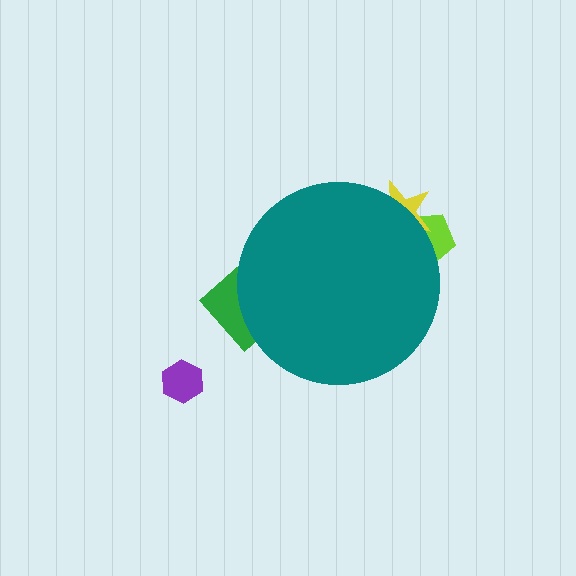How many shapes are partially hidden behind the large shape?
3 shapes are partially hidden.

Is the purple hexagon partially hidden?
No, the purple hexagon is fully visible.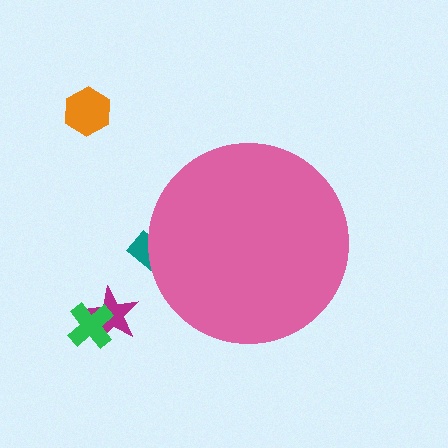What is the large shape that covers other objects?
A pink circle.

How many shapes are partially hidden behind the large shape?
1 shape is partially hidden.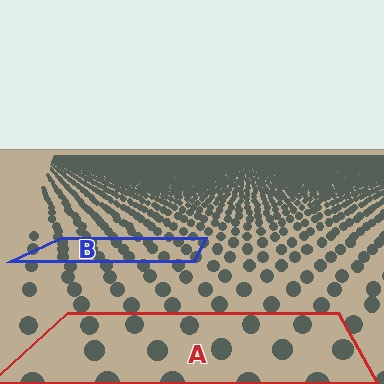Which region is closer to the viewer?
Region A is closer. The texture elements there are larger and more spread out.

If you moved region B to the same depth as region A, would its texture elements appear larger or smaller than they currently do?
They would appear larger. At a closer depth, the same texture elements are projected at a bigger on-screen size.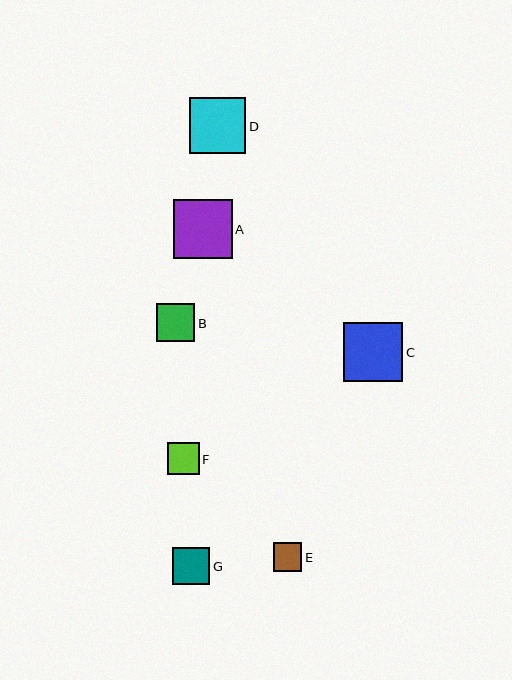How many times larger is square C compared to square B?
Square C is approximately 1.5 times the size of square B.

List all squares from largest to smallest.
From largest to smallest: A, C, D, B, G, F, E.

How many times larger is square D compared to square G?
Square D is approximately 1.5 times the size of square G.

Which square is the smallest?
Square E is the smallest with a size of approximately 29 pixels.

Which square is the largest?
Square A is the largest with a size of approximately 59 pixels.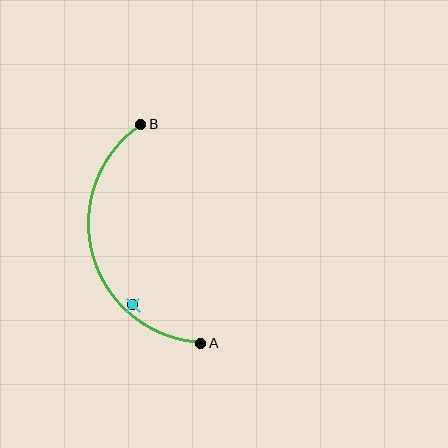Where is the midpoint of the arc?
The arc midpoint is the point on the curve farthest from the straight line joining A and B. It sits to the left of that line.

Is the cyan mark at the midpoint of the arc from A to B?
No — the cyan mark does not lie on the arc at all. It sits slightly inside the curve.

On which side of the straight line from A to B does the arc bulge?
The arc bulges to the left of the straight line connecting A and B.